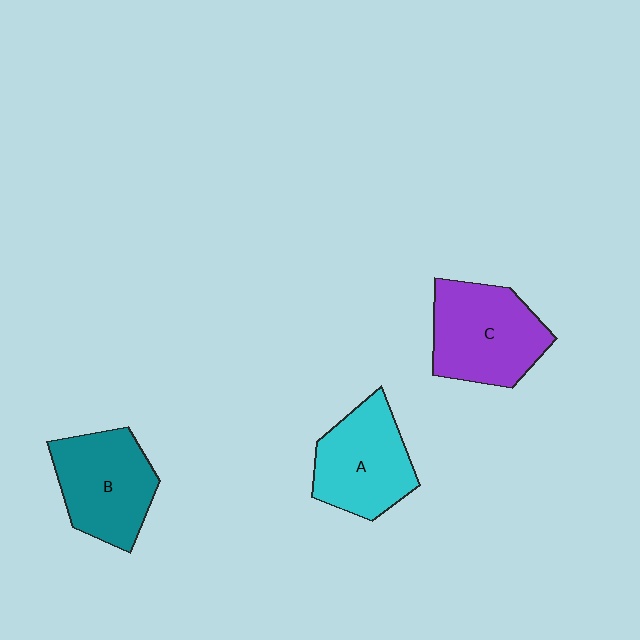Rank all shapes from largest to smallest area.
From largest to smallest: C (purple), B (teal), A (cyan).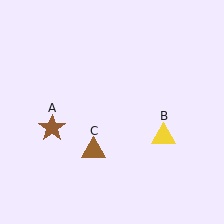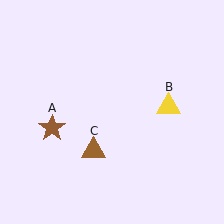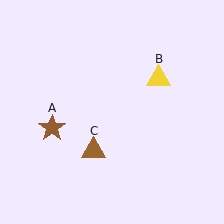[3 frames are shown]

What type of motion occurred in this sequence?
The yellow triangle (object B) rotated counterclockwise around the center of the scene.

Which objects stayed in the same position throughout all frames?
Brown star (object A) and brown triangle (object C) remained stationary.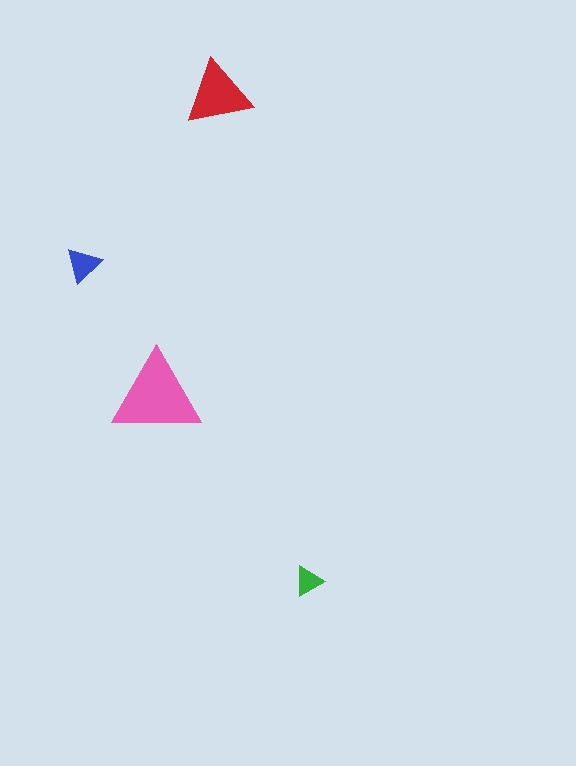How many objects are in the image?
There are 4 objects in the image.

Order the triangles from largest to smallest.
the pink one, the red one, the blue one, the green one.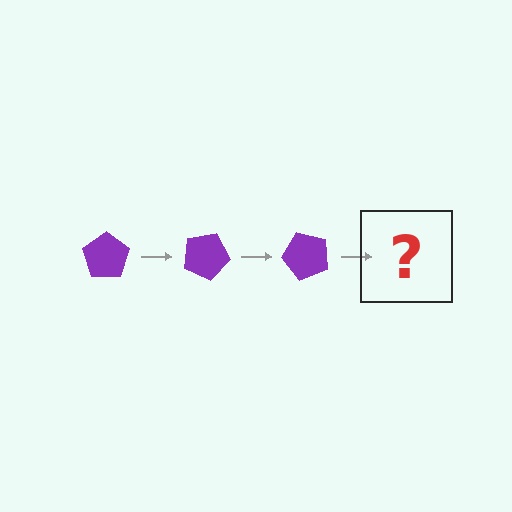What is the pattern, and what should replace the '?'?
The pattern is that the pentagon rotates 25 degrees each step. The '?' should be a purple pentagon rotated 75 degrees.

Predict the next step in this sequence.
The next step is a purple pentagon rotated 75 degrees.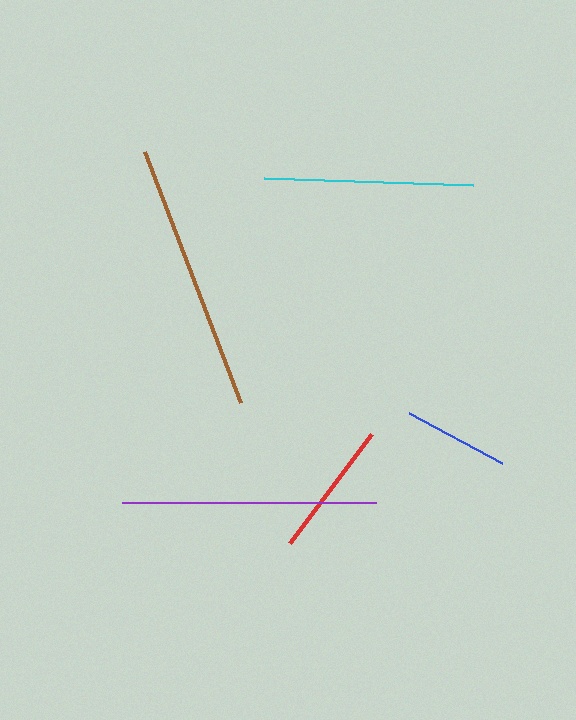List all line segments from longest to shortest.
From longest to shortest: brown, purple, cyan, red, blue.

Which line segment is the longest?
The brown line is the longest at approximately 269 pixels.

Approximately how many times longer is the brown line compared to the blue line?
The brown line is approximately 2.5 times the length of the blue line.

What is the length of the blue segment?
The blue segment is approximately 106 pixels long.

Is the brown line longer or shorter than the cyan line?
The brown line is longer than the cyan line.